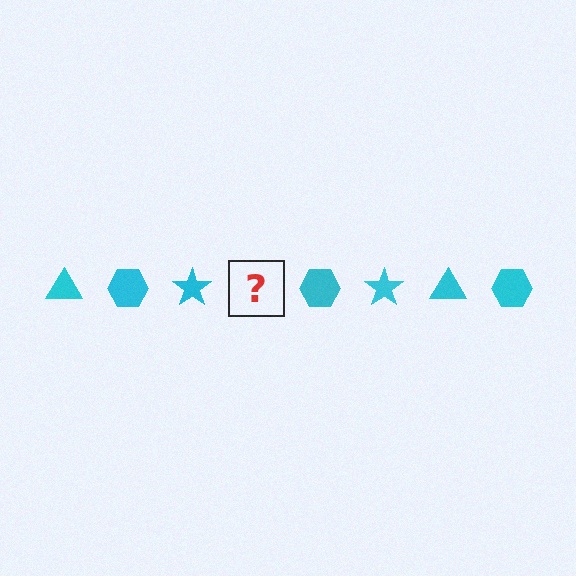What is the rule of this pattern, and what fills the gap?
The rule is that the pattern cycles through triangle, hexagon, star shapes in cyan. The gap should be filled with a cyan triangle.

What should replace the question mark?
The question mark should be replaced with a cyan triangle.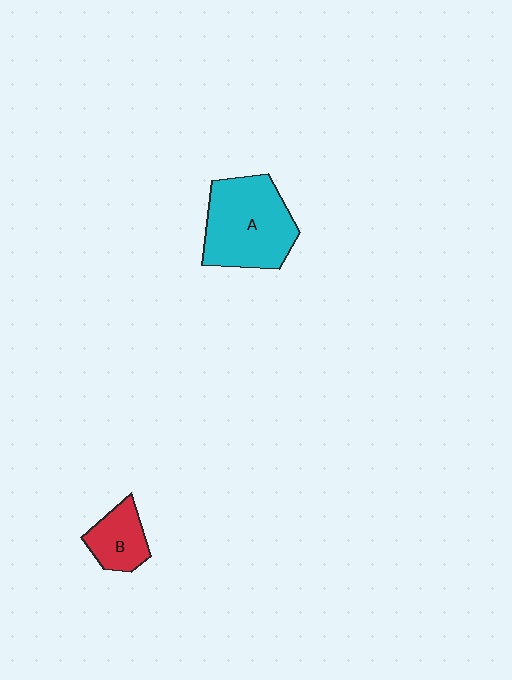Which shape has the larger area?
Shape A (cyan).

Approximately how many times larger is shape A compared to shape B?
Approximately 2.2 times.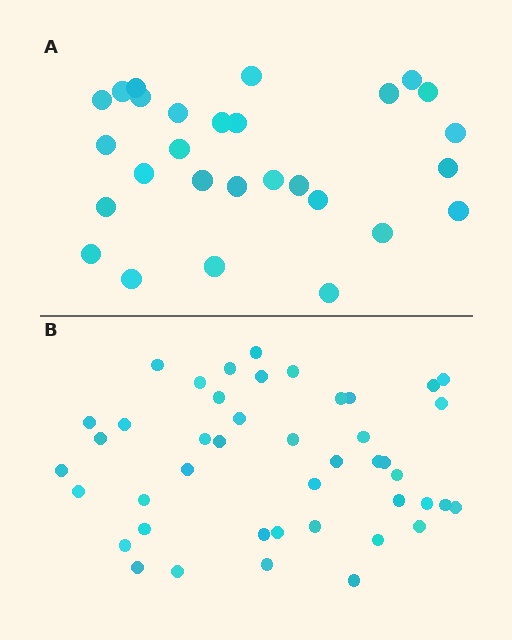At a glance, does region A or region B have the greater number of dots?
Region B (the bottom region) has more dots.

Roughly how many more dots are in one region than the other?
Region B has approximately 15 more dots than region A.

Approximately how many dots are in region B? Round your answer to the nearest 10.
About 40 dots. (The exact count is 44, which rounds to 40.)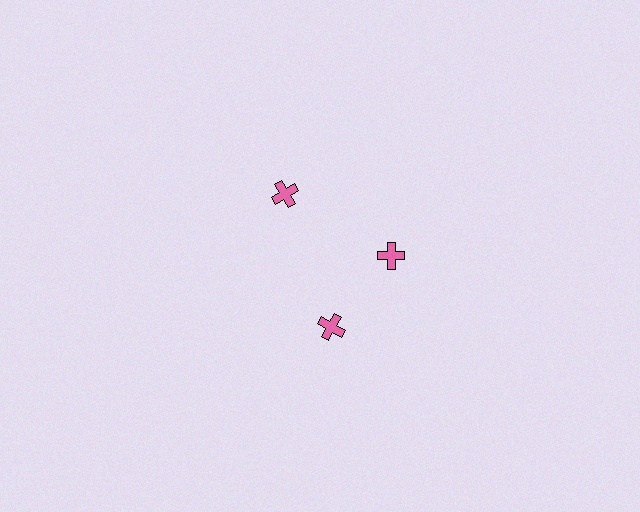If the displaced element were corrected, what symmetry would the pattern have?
It would have 3-fold rotational symmetry — the pattern would map onto itself every 120 degrees.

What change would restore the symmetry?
The symmetry would be restored by rotating it back into even spacing with its neighbors so that all 3 crosses sit at equal angles and equal distance from the center.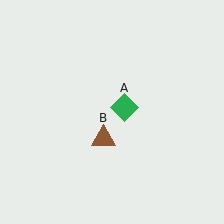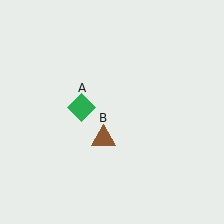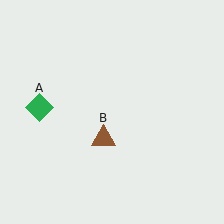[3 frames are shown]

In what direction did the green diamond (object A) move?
The green diamond (object A) moved left.